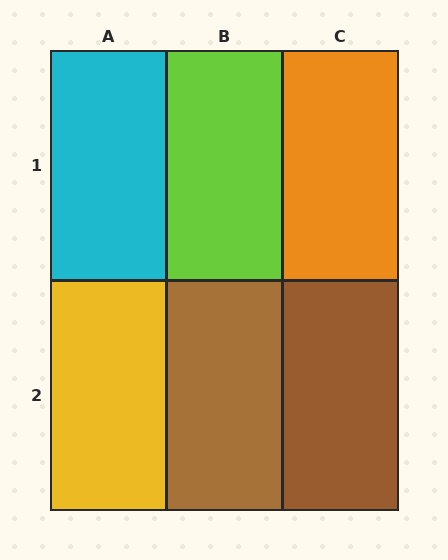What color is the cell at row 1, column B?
Lime.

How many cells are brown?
2 cells are brown.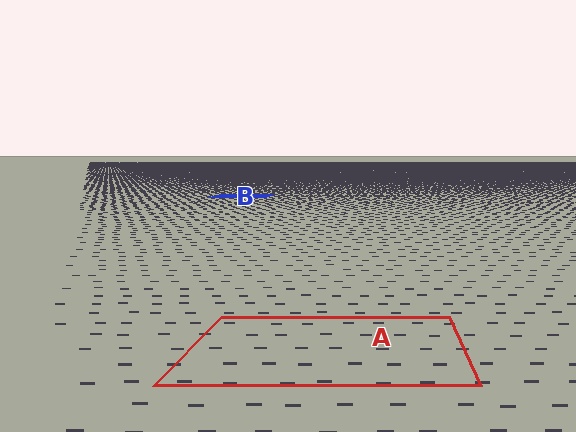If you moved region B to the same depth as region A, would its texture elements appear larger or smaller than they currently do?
They would appear larger. At a closer depth, the same texture elements are projected at a bigger on-screen size.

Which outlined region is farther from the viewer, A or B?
Region B is farther from the viewer — the texture elements inside it appear smaller and more densely packed.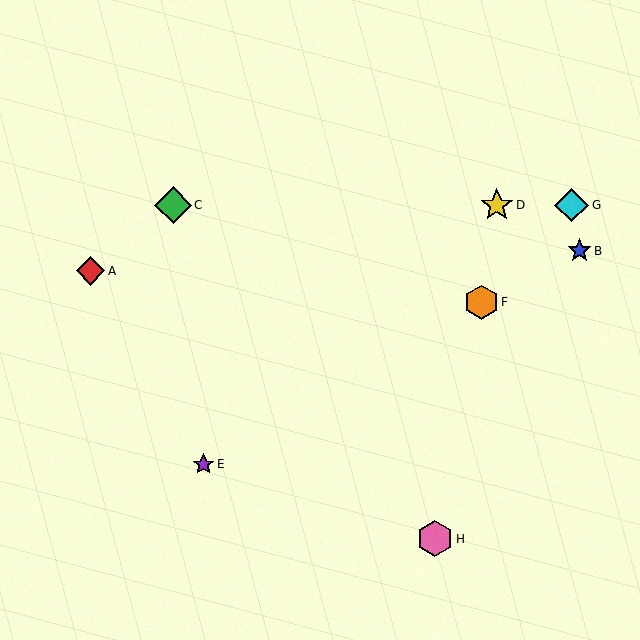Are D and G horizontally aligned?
Yes, both are at y≈205.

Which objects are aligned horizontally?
Objects C, D, G are aligned horizontally.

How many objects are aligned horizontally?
3 objects (C, D, G) are aligned horizontally.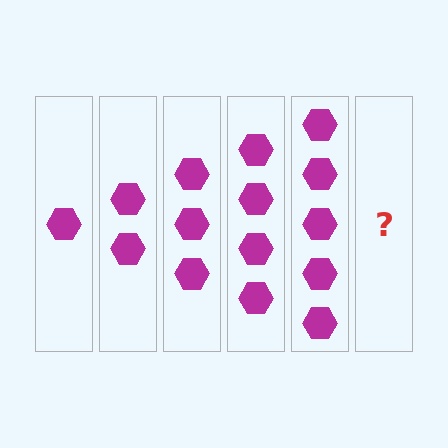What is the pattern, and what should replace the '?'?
The pattern is that each step adds one more hexagon. The '?' should be 6 hexagons.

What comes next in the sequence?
The next element should be 6 hexagons.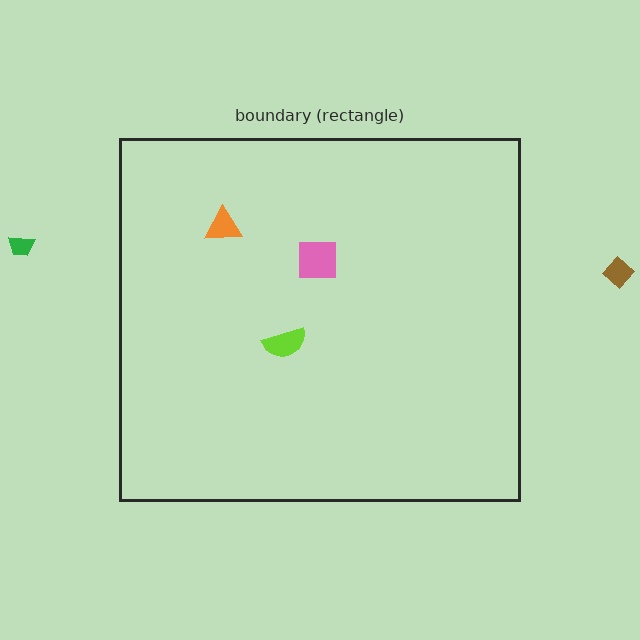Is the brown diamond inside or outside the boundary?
Outside.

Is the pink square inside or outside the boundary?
Inside.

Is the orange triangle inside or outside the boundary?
Inside.